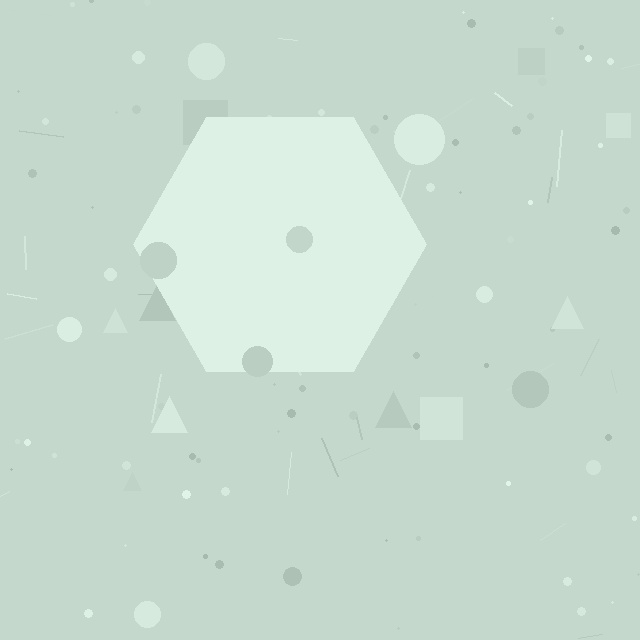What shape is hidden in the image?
A hexagon is hidden in the image.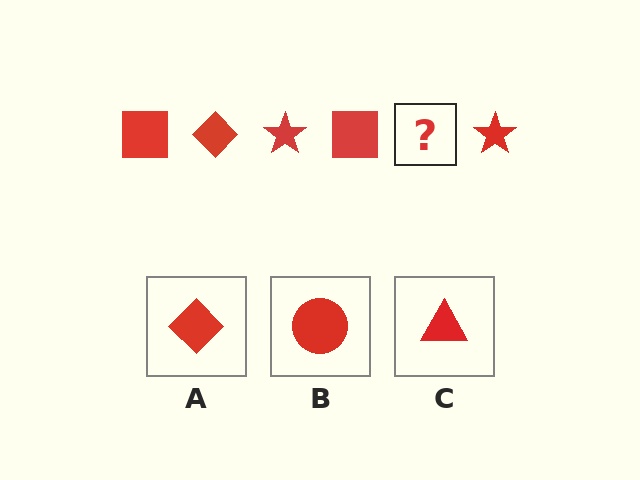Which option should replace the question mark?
Option A.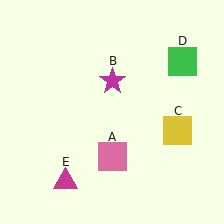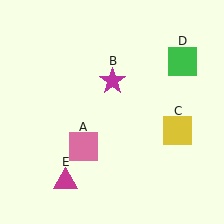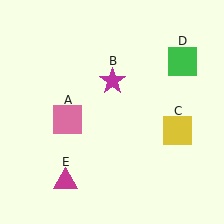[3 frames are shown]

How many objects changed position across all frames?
1 object changed position: pink square (object A).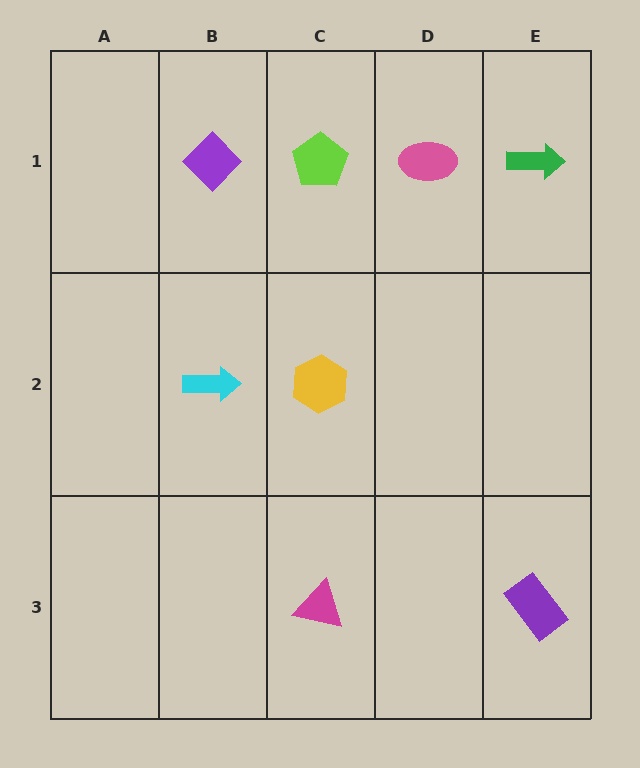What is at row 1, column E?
A green arrow.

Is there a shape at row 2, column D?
No, that cell is empty.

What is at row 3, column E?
A purple rectangle.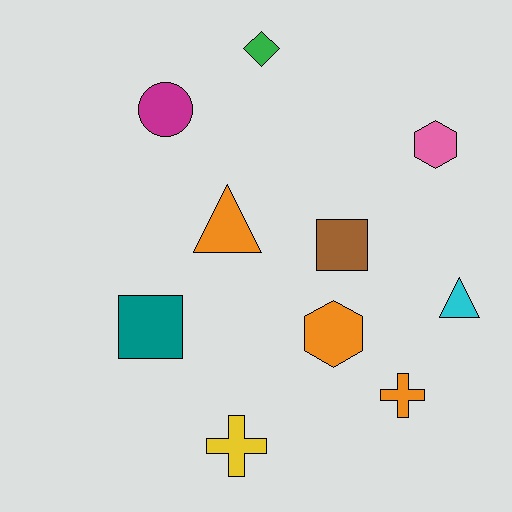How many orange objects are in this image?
There are 3 orange objects.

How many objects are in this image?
There are 10 objects.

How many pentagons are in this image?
There are no pentagons.